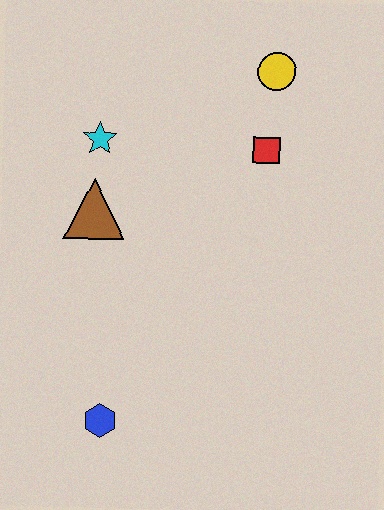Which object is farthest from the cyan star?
The blue hexagon is farthest from the cyan star.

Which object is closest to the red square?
The yellow circle is closest to the red square.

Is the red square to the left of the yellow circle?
Yes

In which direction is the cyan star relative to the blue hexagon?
The cyan star is above the blue hexagon.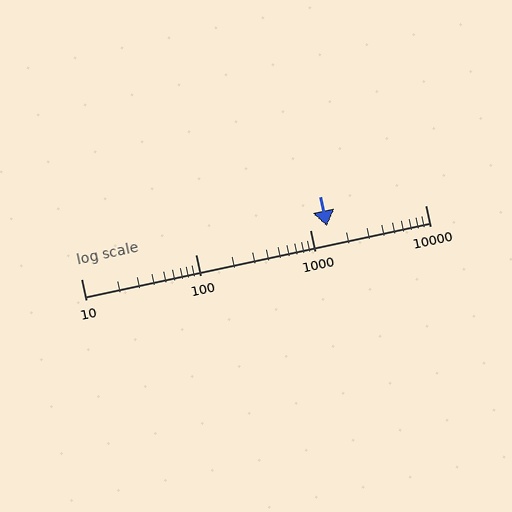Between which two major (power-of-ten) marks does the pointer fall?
The pointer is between 1000 and 10000.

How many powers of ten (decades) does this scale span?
The scale spans 3 decades, from 10 to 10000.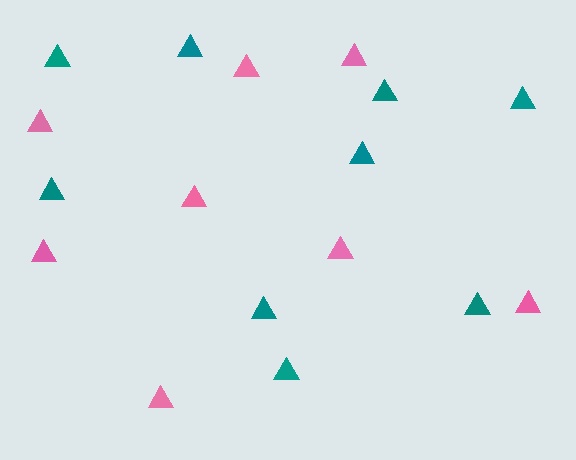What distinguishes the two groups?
There are 2 groups: one group of teal triangles (9) and one group of pink triangles (8).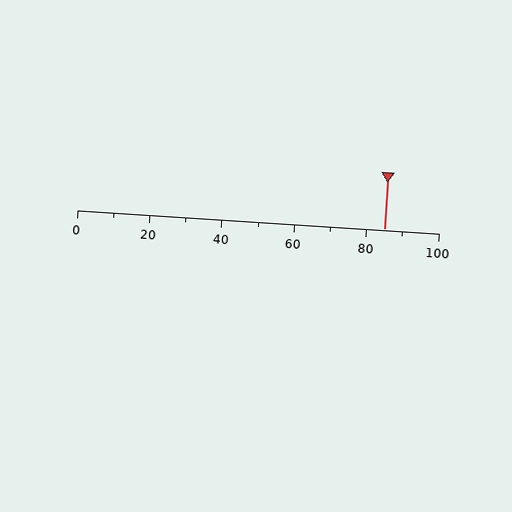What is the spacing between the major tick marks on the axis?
The major ticks are spaced 20 apart.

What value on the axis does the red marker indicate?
The marker indicates approximately 85.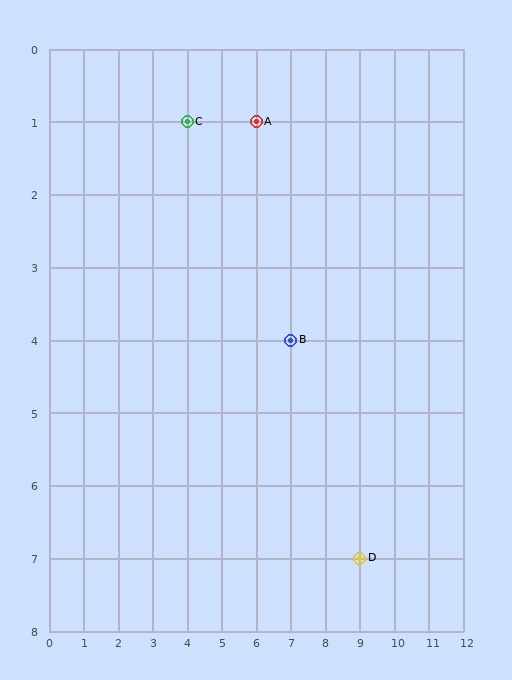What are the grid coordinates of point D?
Point D is at grid coordinates (9, 7).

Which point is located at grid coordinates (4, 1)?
Point C is at (4, 1).